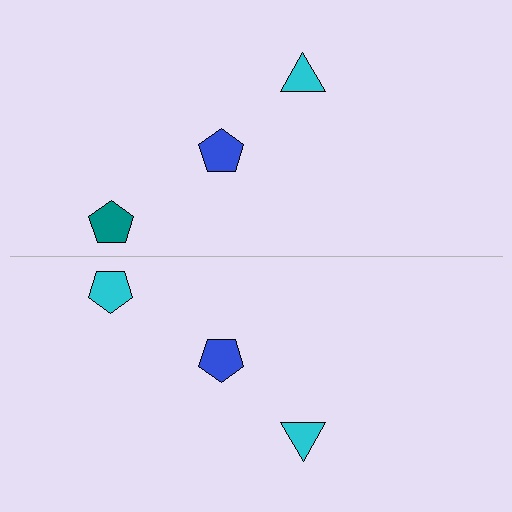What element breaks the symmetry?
The cyan pentagon on the bottom side breaks the symmetry — its mirror counterpart is teal.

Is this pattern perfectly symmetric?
No, the pattern is not perfectly symmetric. The cyan pentagon on the bottom side breaks the symmetry — its mirror counterpart is teal.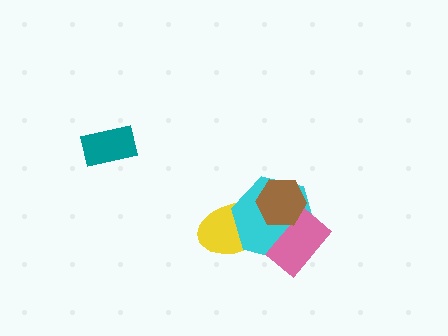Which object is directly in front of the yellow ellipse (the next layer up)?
The cyan hexagon is directly in front of the yellow ellipse.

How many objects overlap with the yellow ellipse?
2 objects overlap with the yellow ellipse.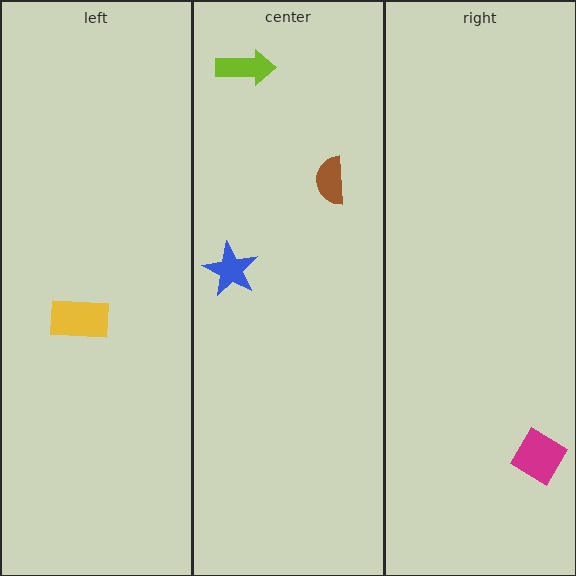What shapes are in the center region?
The brown semicircle, the blue star, the lime arrow.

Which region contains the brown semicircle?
The center region.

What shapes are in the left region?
The yellow rectangle.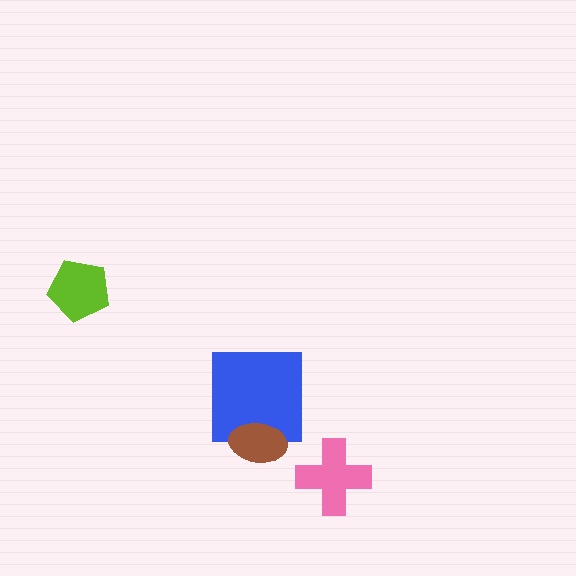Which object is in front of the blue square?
The brown ellipse is in front of the blue square.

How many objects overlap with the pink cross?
0 objects overlap with the pink cross.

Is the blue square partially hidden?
Yes, it is partially covered by another shape.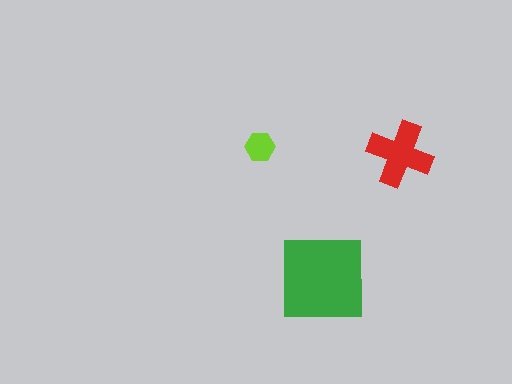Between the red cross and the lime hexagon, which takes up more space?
The red cross.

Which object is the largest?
The green square.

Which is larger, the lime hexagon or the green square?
The green square.